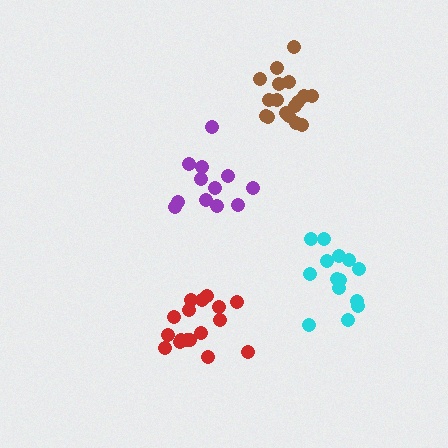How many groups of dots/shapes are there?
There are 4 groups.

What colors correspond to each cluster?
The clusters are colored: brown, cyan, purple, red.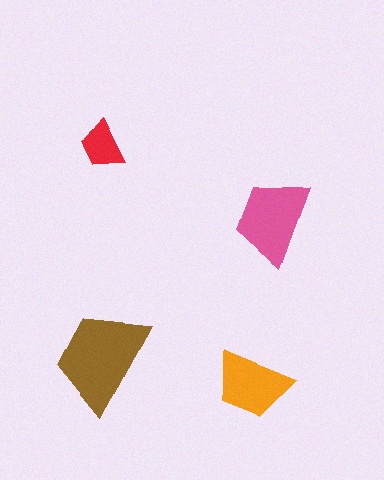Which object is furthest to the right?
The pink trapezoid is rightmost.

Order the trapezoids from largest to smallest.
the brown one, the pink one, the orange one, the red one.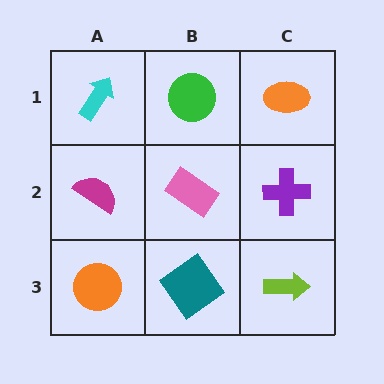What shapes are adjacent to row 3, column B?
A pink rectangle (row 2, column B), an orange circle (row 3, column A), a lime arrow (row 3, column C).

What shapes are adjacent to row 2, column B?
A green circle (row 1, column B), a teal diamond (row 3, column B), a magenta semicircle (row 2, column A), a purple cross (row 2, column C).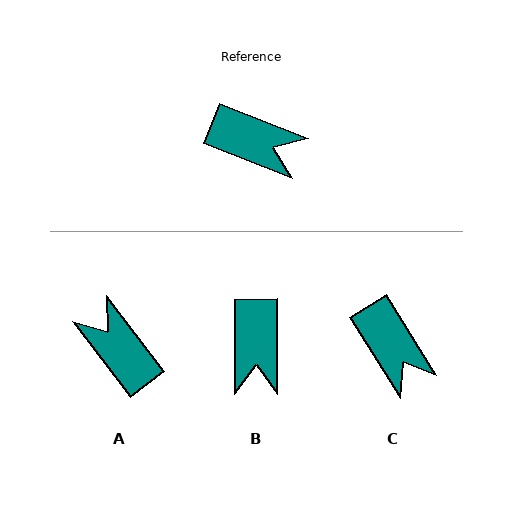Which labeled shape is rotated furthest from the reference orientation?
A, about 149 degrees away.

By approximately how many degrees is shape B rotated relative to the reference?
Approximately 68 degrees clockwise.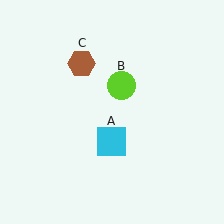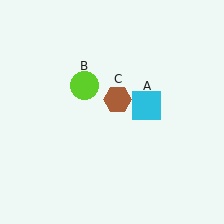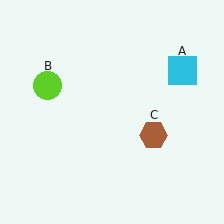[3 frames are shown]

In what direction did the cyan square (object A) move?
The cyan square (object A) moved up and to the right.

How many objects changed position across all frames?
3 objects changed position: cyan square (object A), lime circle (object B), brown hexagon (object C).